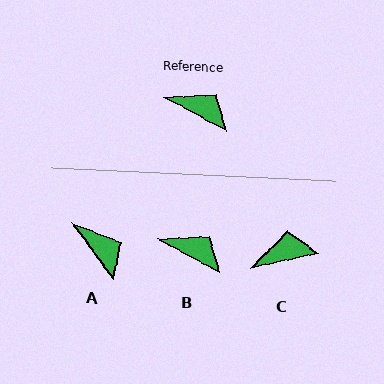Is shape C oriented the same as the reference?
No, it is off by about 40 degrees.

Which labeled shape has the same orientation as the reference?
B.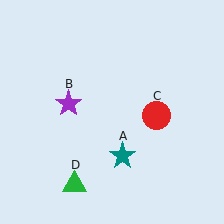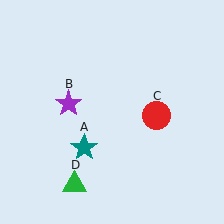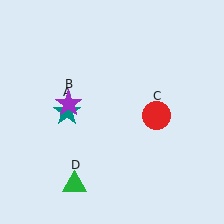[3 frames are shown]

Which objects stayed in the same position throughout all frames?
Purple star (object B) and red circle (object C) and green triangle (object D) remained stationary.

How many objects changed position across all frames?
1 object changed position: teal star (object A).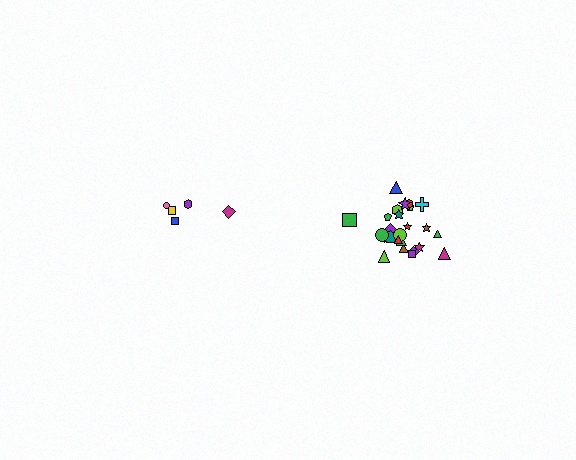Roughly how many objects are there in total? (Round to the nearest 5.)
Roughly 30 objects in total.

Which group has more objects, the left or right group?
The right group.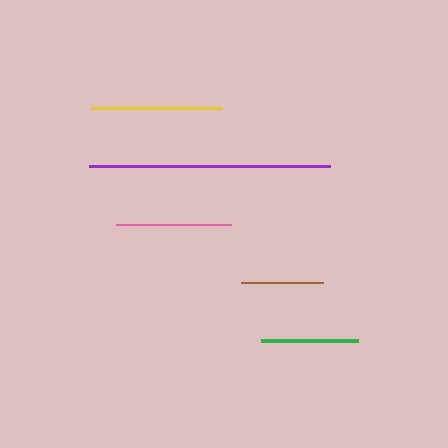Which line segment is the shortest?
The brown line is the shortest at approximately 82 pixels.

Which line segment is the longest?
The purple line is the longest at approximately 241 pixels.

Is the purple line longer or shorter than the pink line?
The purple line is longer than the pink line.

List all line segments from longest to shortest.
From longest to shortest: purple, yellow, pink, green, brown.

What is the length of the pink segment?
The pink segment is approximately 115 pixels long.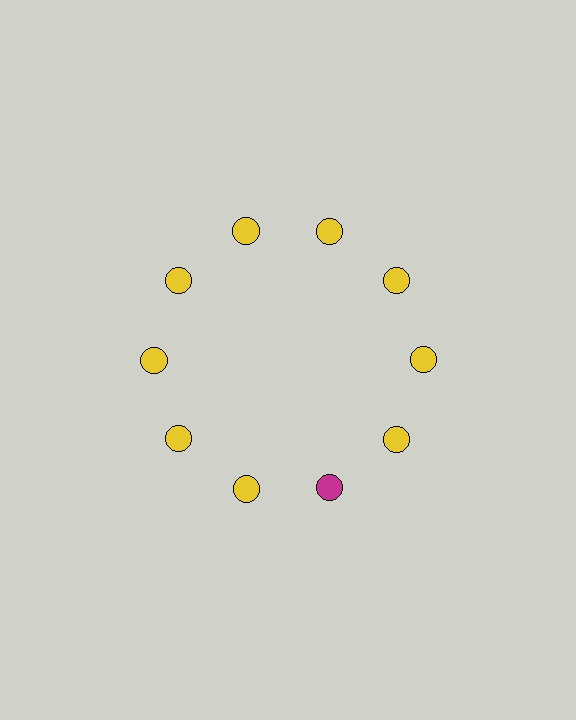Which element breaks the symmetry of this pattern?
The magenta circle at roughly the 5 o'clock position breaks the symmetry. All other shapes are yellow circles.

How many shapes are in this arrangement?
There are 10 shapes arranged in a ring pattern.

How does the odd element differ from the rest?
It has a different color: magenta instead of yellow.